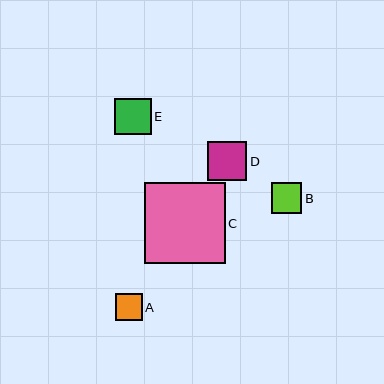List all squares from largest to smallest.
From largest to smallest: C, D, E, B, A.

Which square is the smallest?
Square A is the smallest with a size of approximately 27 pixels.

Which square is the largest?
Square C is the largest with a size of approximately 81 pixels.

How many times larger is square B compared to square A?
Square B is approximately 1.1 times the size of square A.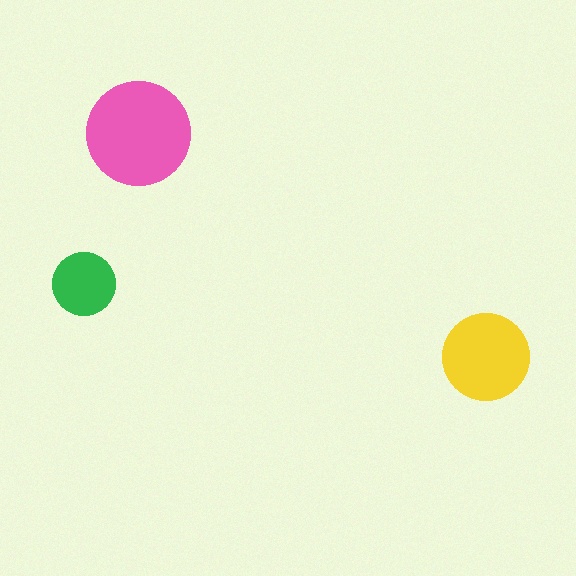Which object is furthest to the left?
The green circle is leftmost.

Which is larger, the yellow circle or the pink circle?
The pink one.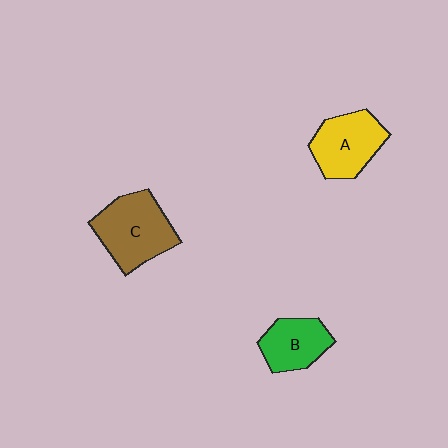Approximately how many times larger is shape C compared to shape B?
Approximately 1.5 times.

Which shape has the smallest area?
Shape B (green).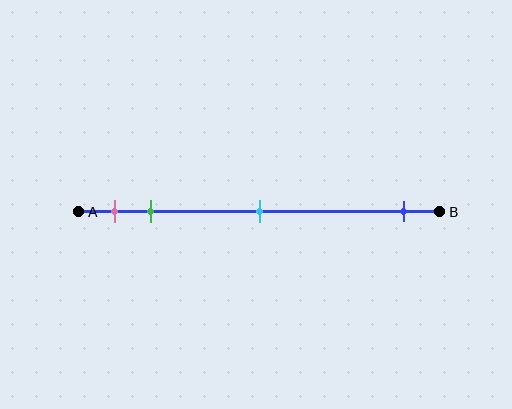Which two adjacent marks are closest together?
The pink and green marks are the closest adjacent pair.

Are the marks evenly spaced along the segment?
No, the marks are not evenly spaced.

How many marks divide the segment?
There are 4 marks dividing the segment.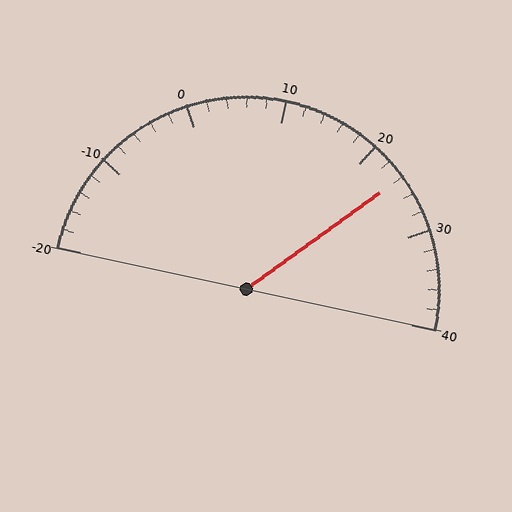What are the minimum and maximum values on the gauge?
The gauge ranges from -20 to 40.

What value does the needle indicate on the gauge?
The needle indicates approximately 24.